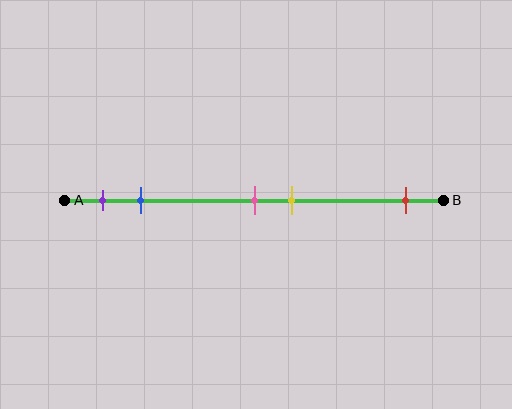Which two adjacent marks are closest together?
The pink and yellow marks are the closest adjacent pair.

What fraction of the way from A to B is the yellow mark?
The yellow mark is approximately 60% (0.6) of the way from A to B.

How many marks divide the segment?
There are 5 marks dividing the segment.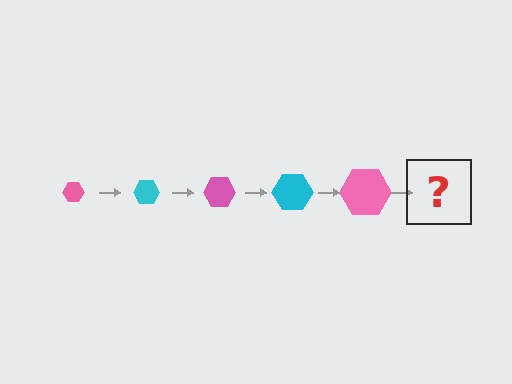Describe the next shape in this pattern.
It should be a cyan hexagon, larger than the previous one.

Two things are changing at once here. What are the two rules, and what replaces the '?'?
The two rules are that the hexagon grows larger each step and the color cycles through pink and cyan. The '?' should be a cyan hexagon, larger than the previous one.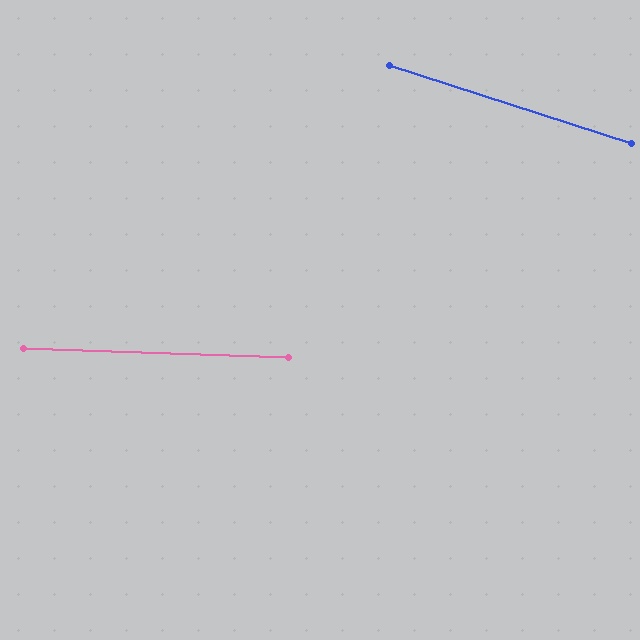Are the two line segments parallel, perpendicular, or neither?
Neither parallel nor perpendicular — they differ by about 16°.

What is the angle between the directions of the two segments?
Approximately 16 degrees.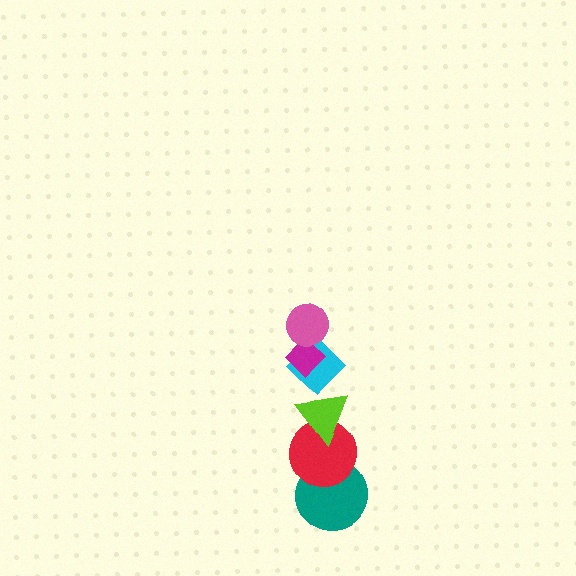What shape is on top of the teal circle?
The red circle is on top of the teal circle.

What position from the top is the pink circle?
The pink circle is 1st from the top.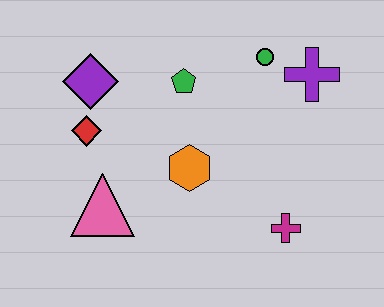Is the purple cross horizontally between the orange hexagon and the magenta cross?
No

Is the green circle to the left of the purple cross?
Yes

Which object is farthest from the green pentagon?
The magenta cross is farthest from the green pentagon.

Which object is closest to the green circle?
The purple cross is closest to the green circle.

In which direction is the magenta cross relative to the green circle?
The magenta cross is below the green circle.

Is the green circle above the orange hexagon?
Yes